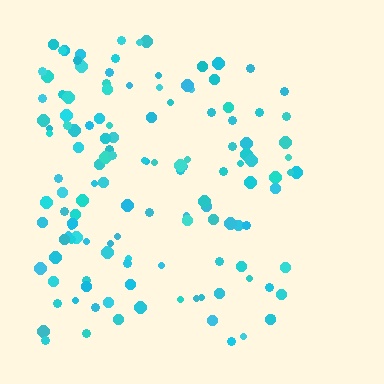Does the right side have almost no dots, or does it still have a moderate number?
Still a moderate number, just noticeably fewer than the left.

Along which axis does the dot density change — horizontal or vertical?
Horizontal.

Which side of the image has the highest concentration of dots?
The left.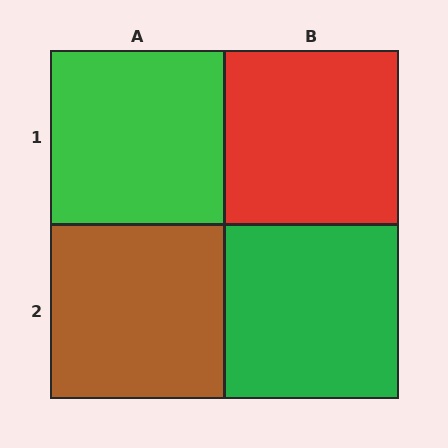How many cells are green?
2 cells are green.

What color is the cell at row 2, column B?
Green.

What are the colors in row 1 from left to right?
Green, red.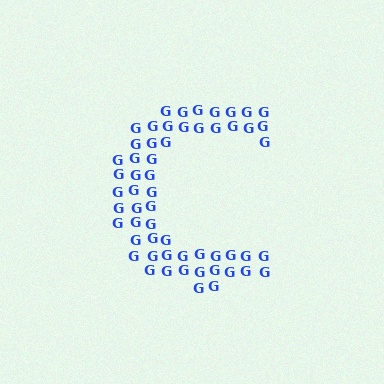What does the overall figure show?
The overall figure shows the letter C.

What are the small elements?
The small elements are letter G's.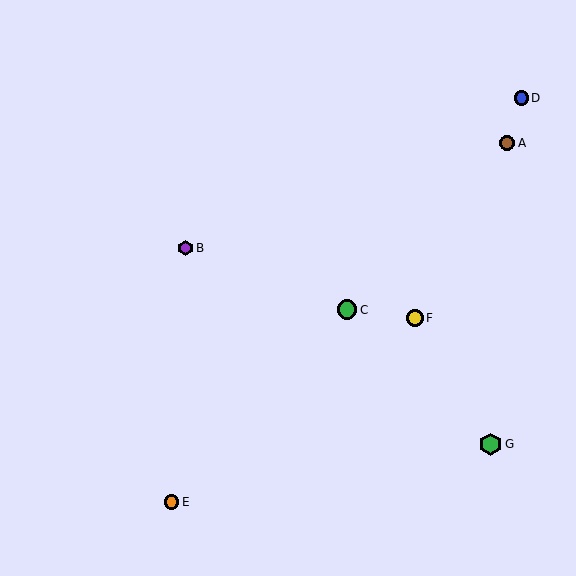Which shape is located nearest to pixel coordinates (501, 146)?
The brown circle (labeled A) at (507, 143) is nearest to that location.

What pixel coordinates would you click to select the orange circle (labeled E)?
Click at (171, 502) to select the orange circle E.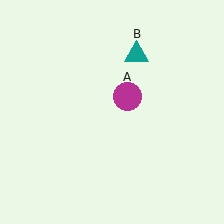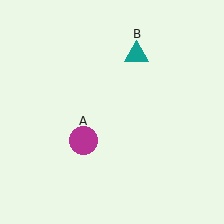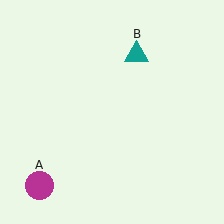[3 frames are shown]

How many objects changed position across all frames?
1 object changed position: magenta circle (object A).